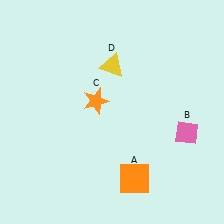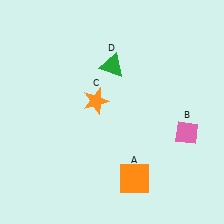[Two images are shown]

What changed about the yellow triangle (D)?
In Image 1, D is yellow. In Image 2, it changed to green.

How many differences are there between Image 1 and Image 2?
There is 1 difference between the two images.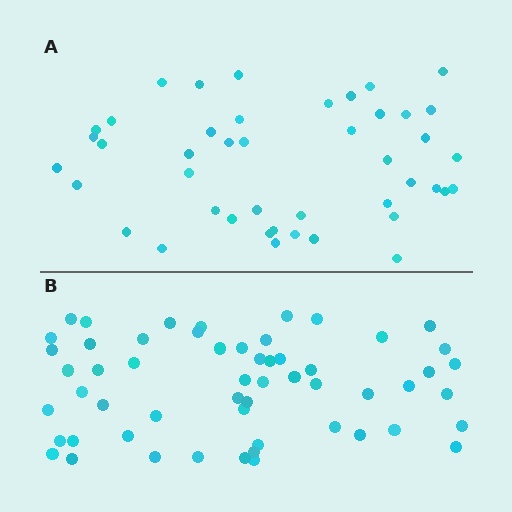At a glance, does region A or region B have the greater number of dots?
Region B (the bottom region) has more dots.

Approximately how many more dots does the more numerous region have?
Region B has roughly 12 or so more dots than region A.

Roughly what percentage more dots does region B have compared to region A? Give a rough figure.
About 25% more.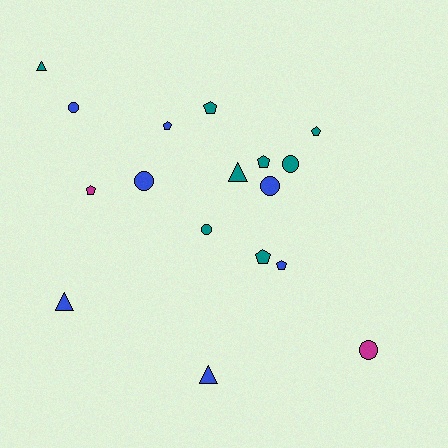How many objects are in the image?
There are 17 objects.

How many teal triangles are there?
There are 2 teal triangles.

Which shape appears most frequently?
Pentagon, with 7 objects.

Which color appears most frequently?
Teal, with 8 objects.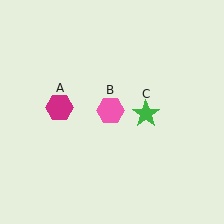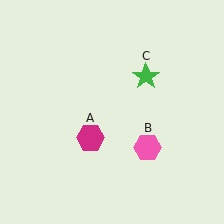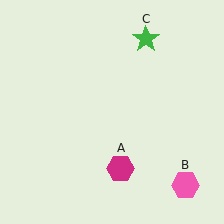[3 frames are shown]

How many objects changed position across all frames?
3 objects changed position: magenta hexagon (object A), pink hexagon (object B), green star (object C).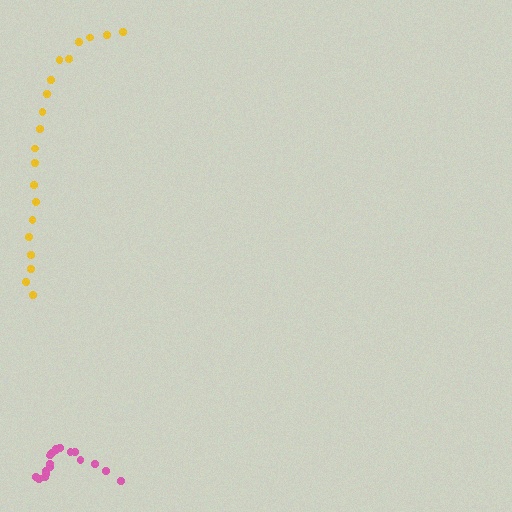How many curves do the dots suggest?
There are 2 distinct paths.